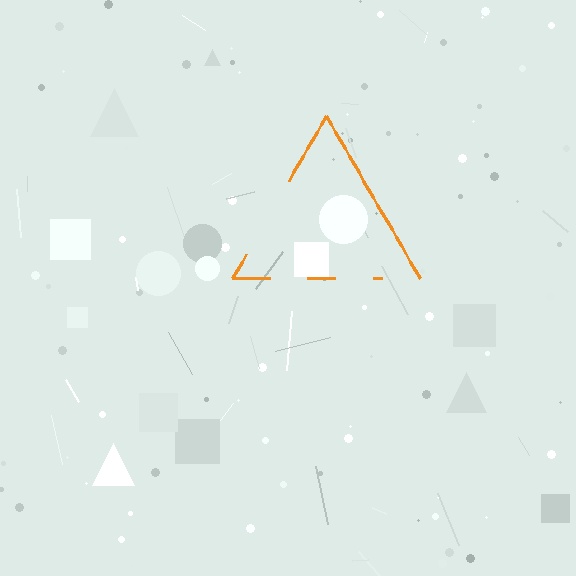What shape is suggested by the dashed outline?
The dashed outline suggests a triangle.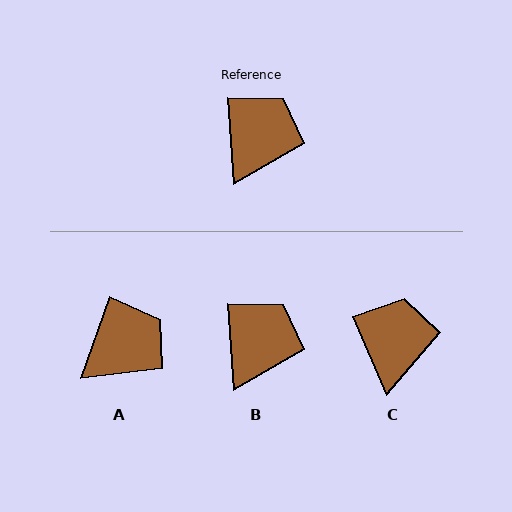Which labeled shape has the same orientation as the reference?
B.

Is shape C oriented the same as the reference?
No, it is off by about 20 degrees.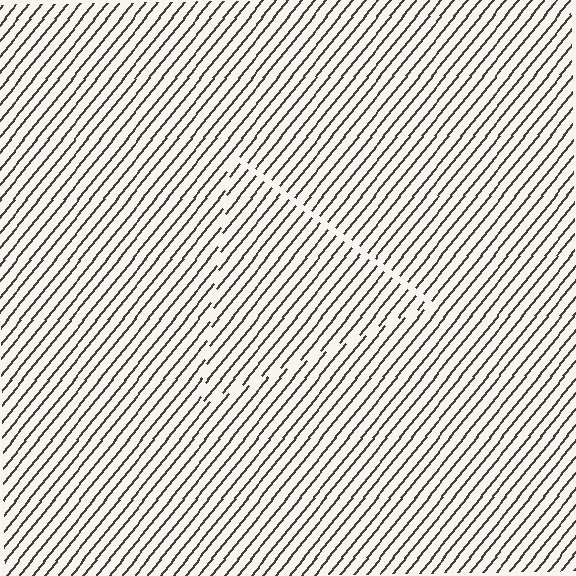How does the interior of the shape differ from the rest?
The interior of the shape contains the same grating, shifted by half a period — the contour is defined by the phase discontinuity where line-ends from the inner and outer gratings abut.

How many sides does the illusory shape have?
3 sides — the line-ends trace a triangle.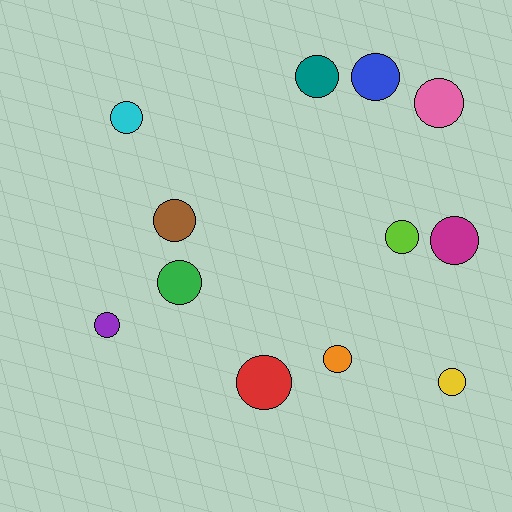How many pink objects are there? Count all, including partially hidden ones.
There is 1 pink object.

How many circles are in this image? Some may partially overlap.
There are 12 circles.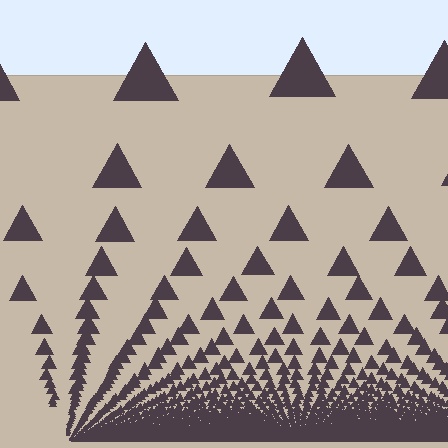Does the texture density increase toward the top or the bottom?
Density increases toward the bottom.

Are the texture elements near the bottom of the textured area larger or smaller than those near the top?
Smaller. The gradient is inverted — elements near the bottom are smaller and denser.